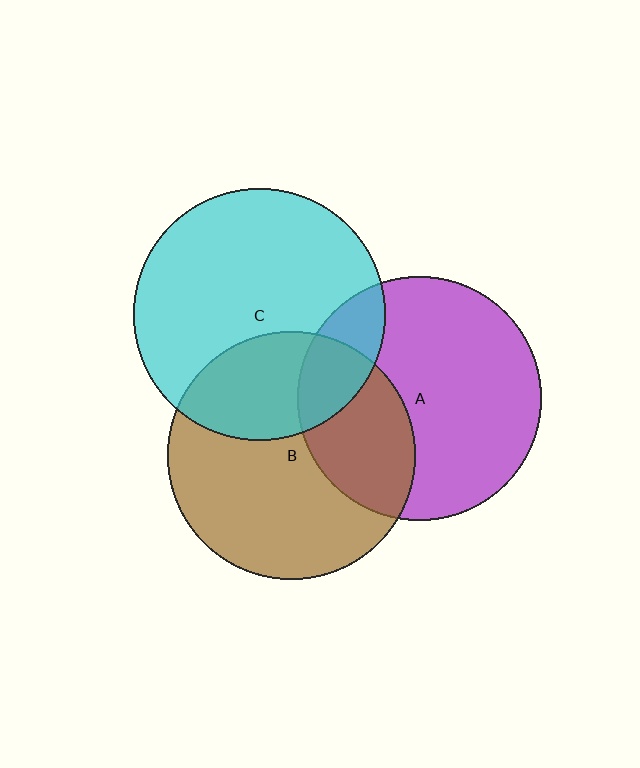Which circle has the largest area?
Circle C (cyan).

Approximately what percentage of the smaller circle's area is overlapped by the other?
Approximately 15%.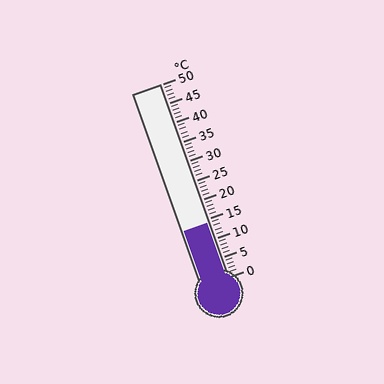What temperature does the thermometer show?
The thermometer shows approximately 14°C.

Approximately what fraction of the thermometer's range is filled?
The thermometer is filled to approximately 30% of its range.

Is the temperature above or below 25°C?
The temperature is below 25°C.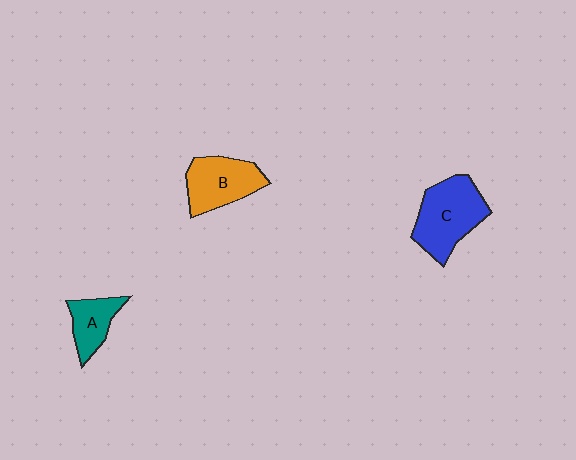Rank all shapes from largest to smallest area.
From largest to smallest: C (blue), B (orange), A (teal).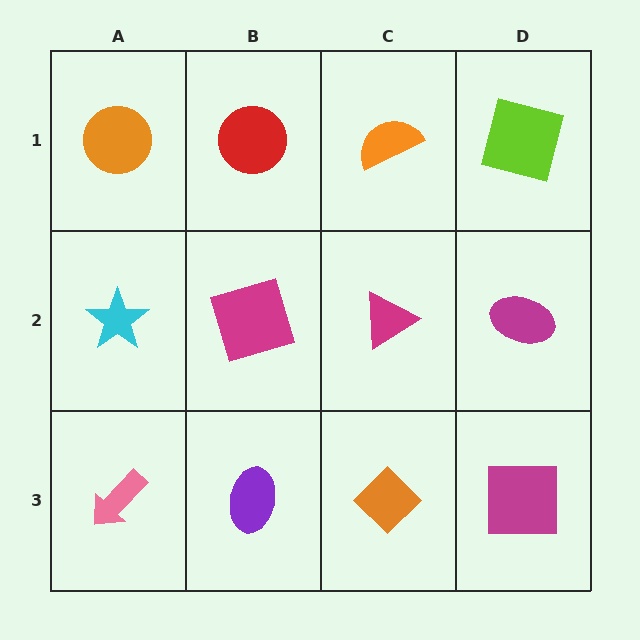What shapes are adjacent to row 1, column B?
A magenta square (row 2, column B), an orange circle (row 1, column A), an orange semicircle (row 1, column C).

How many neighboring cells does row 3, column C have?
3.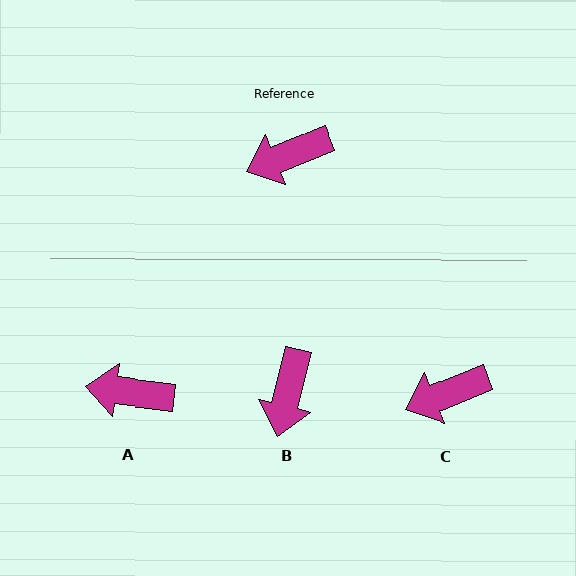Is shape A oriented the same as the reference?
No, it is off by about 28 degrees.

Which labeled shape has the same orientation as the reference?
C.